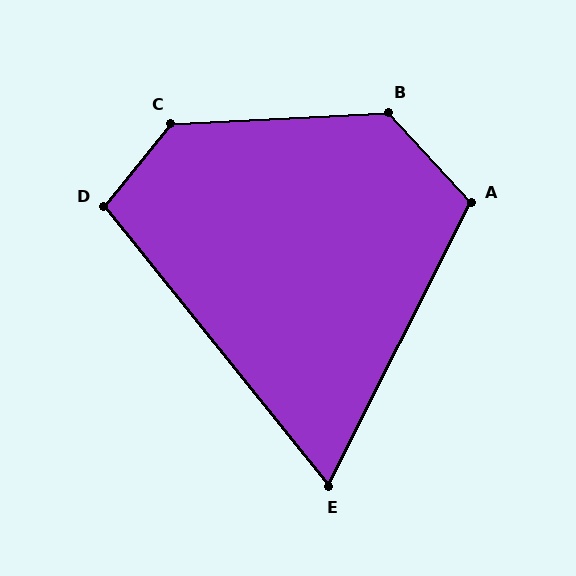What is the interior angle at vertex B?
Approximately 130 degrees (obtuse).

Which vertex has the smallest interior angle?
E, at approximately 65 degrees.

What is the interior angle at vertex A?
Approximately 111 degrees (obtuse).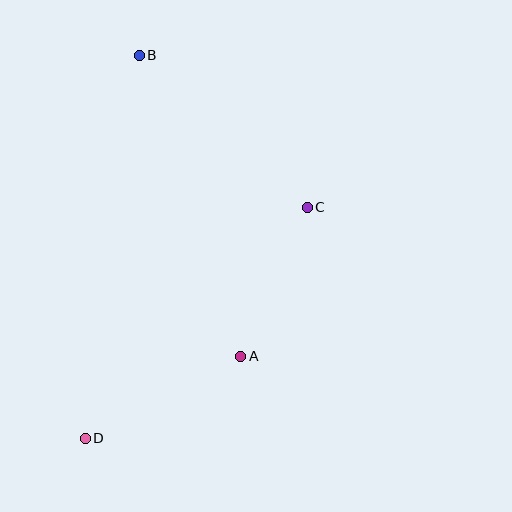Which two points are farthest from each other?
Points B and D are farthest from each other.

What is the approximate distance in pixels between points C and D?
The distance between C and D is approximately 321 pixels.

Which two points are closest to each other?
Points A and C are closest to each other.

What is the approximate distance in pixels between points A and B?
The distance between A and B is approximately 318 pixels.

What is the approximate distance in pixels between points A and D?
The distance between A and D is approximately 176 pixels.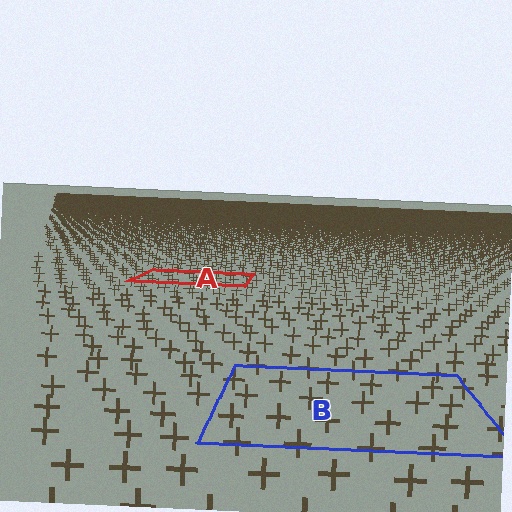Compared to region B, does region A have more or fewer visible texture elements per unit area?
Region A has more texture elements per unit area — they are packed more densely because it is farther away.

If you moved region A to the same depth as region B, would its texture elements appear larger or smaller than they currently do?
They would appear larger. At a closer depth, the same texture elements are projected at a bigger on-screen size.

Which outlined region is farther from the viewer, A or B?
Region A is farther from the viewer — the texture elements inside it appear smaller and more densely packed.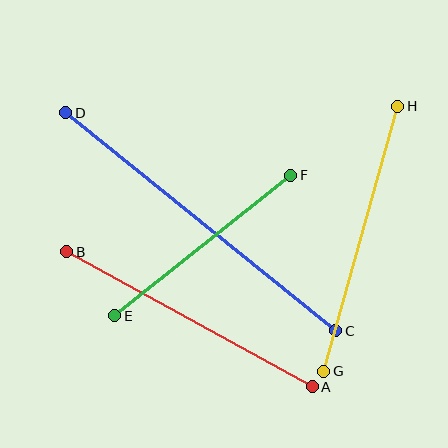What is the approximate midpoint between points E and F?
The midpoint is at approximately (203, 246) pixels.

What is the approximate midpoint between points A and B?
The midpoint is at approximately (189, 319) pixels.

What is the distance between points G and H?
The distance is approximately 275 pixels.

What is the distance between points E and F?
The distance is approximately 225 pixels.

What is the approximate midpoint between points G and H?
The midpoint is at approximately (361, 239) pixels.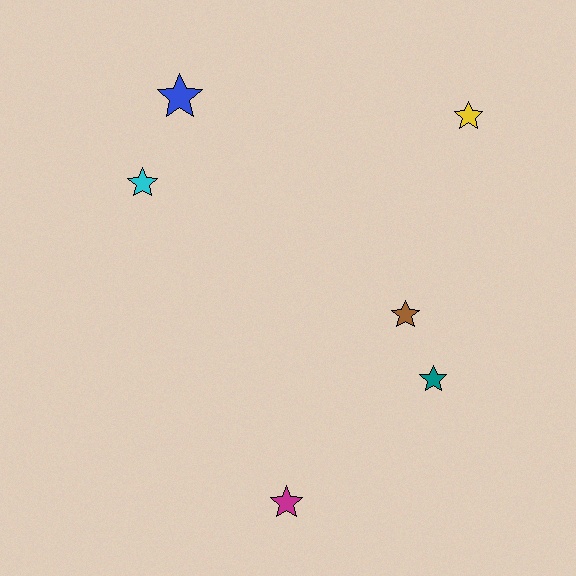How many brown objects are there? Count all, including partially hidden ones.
There is 1 brown object.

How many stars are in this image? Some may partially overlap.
There are 6 stars.